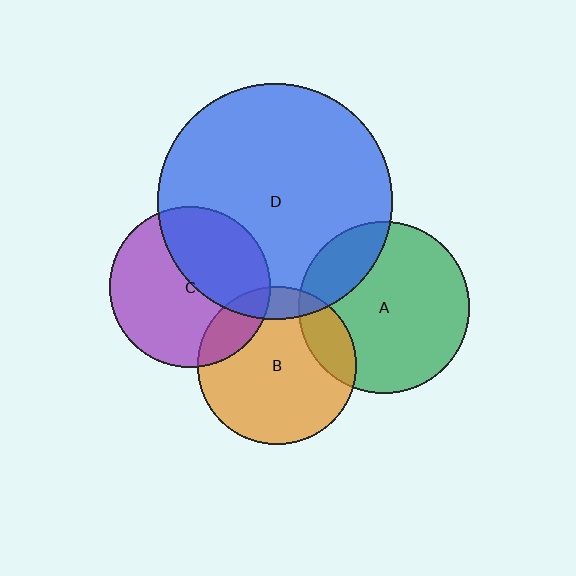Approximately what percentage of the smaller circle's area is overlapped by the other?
Approximately 15%.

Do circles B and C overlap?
Yes.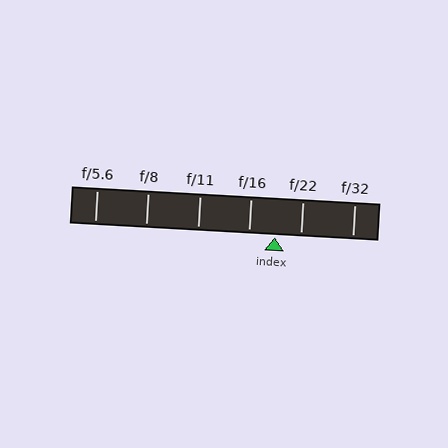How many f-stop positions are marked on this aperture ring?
There are 6 f-stop positions marked.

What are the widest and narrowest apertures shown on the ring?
The widest aperture shown is f/5.6 and the narrowest is f/32.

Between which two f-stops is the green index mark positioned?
The index mark is between f/16 and f/22.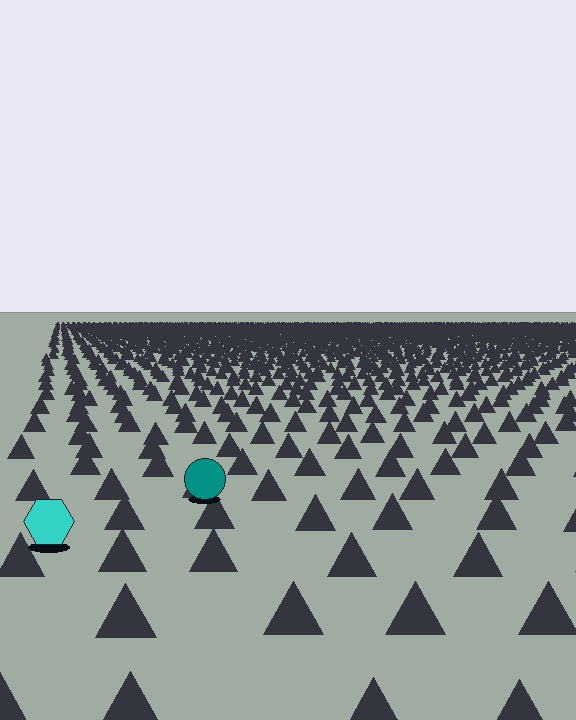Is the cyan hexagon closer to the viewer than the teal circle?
Yes. The cyan hexagon is closer — you can tell from the texture gradient: the ground texture is coarser near it.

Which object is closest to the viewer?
The cyan hexagon is closest. The texture marks near it are larger and more spread out.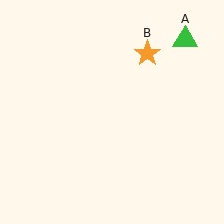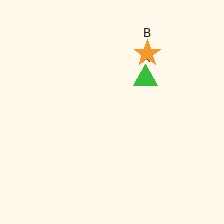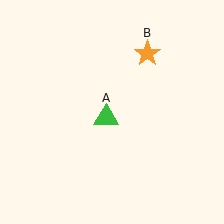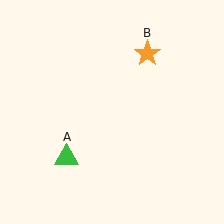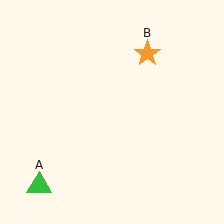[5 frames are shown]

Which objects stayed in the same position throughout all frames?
Orange star (object B) remained stationary.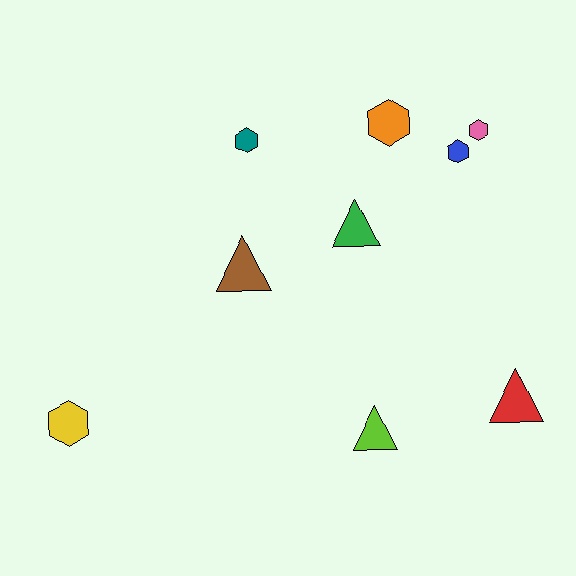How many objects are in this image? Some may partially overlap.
There are 9 objects.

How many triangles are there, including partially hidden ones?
There are 4 triangles.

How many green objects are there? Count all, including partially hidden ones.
There is 1 green object.